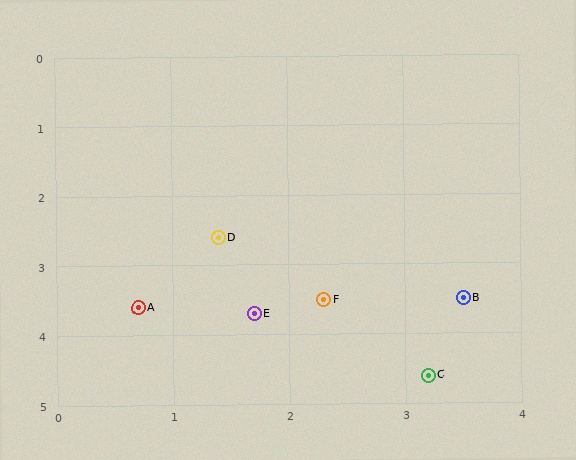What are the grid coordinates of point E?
Point E is at approximately (1.7, 3.7).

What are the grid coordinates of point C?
Point C is at approximately (3.2, 4.6).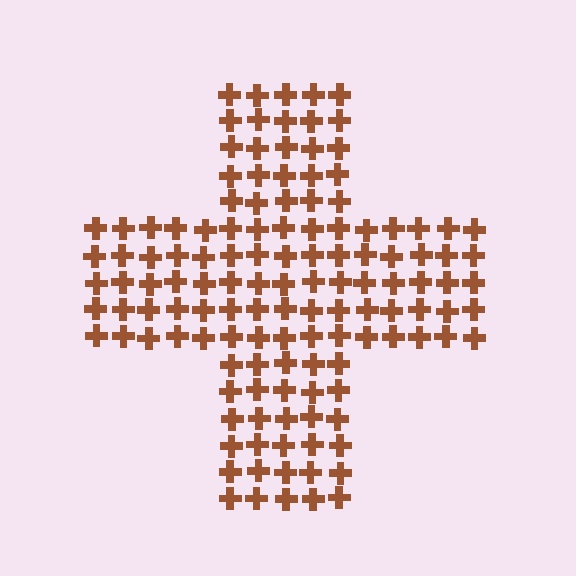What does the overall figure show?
The overall figure shows a cross.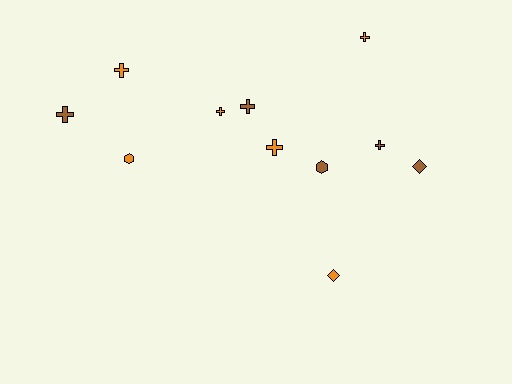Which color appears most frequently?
Orange, with 6 objects.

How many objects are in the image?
There are 11 objects.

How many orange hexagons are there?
There is 1 orange hexagon.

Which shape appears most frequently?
Cross, with 7 objects.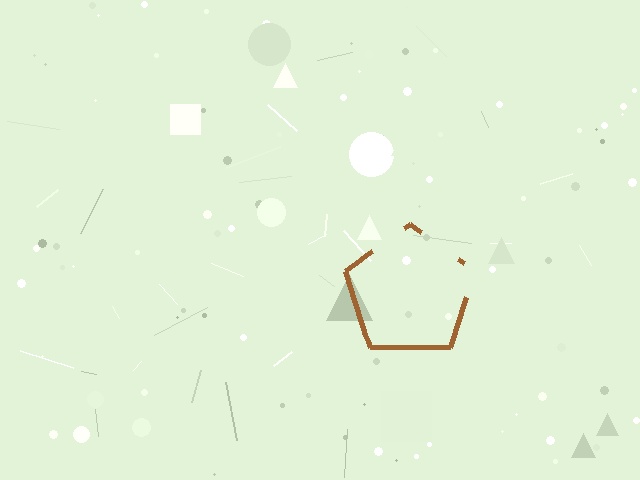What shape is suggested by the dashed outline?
The dashed outline suggests a pentagon.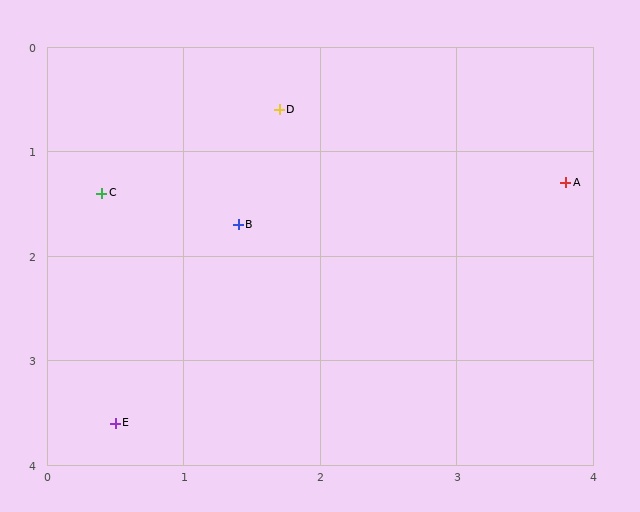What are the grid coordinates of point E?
Point E is at approximately (0.5, 3.6).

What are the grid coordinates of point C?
Point C is at approximately (0.4, 1.4).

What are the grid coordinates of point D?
Point D is at approximately (1.7, 0.6).